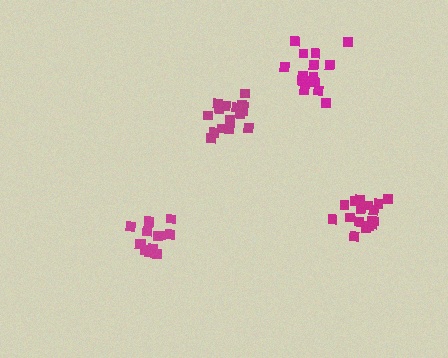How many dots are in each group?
Group 1: 18 dots, Group 2: 17 dots, Group 3: 13 dots, Group 4: 16 dots (64 total).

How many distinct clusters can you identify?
There are 4 distinct clusters.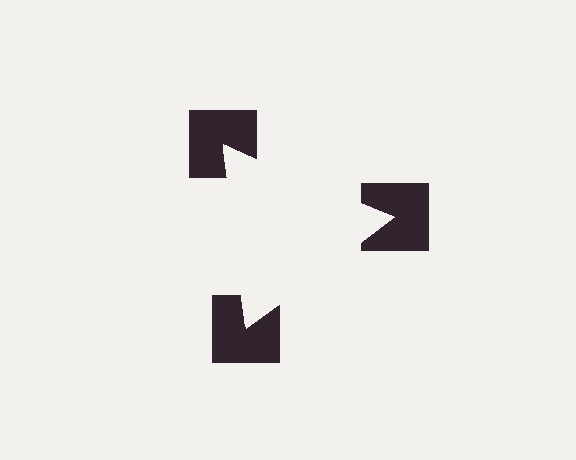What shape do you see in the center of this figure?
An illusory triangle — its edges are inferred from the aligned wedge cuts in the notched squares, not physically drawn.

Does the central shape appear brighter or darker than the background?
It typically appears slightly brighter than the background, even though no actual brightness change is drawn.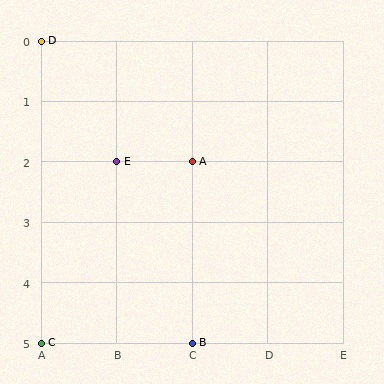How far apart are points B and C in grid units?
Points B and C are 2 columns apart.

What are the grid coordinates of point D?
Point D is at grid coordinates (A, 0).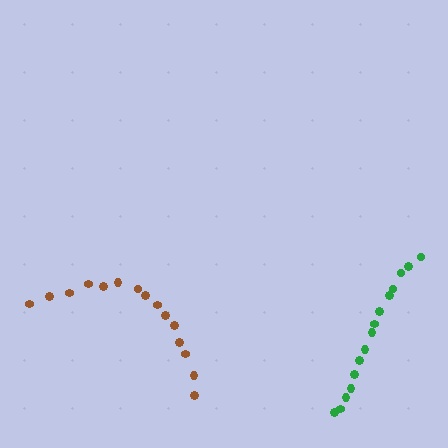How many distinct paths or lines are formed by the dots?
There are 2 distinct paths.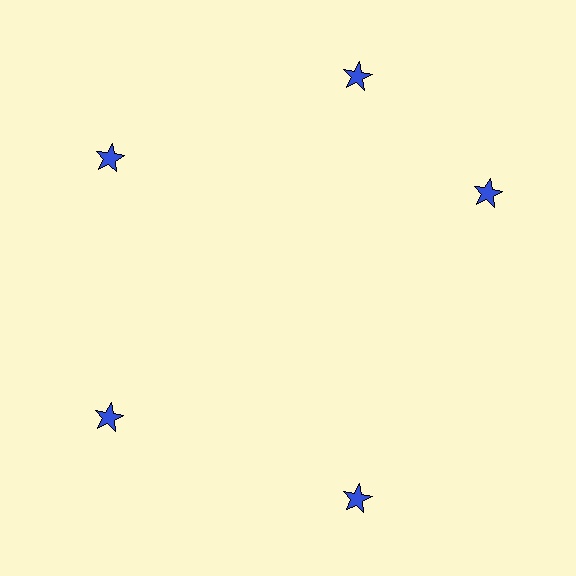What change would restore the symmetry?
The symmetry would be restored by rotating it back into even spacing with its neighbors so that all 5 stars sit at equal angles and equal distance from the center.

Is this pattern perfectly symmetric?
No. The 5 blue stars are arranged in a ring, but one element near the 3 o'clock position is rotated out of alignment along the ring, breaking the 5-fold rotational symmetry.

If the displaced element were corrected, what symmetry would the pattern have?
It would have 5-fold rotational symmetry — the pattern would map onto itself every 72 degrees.